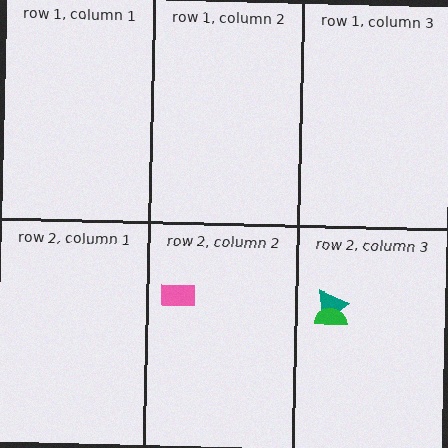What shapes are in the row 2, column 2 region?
The pink rectangle.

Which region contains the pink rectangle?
The row 2, column 2 region.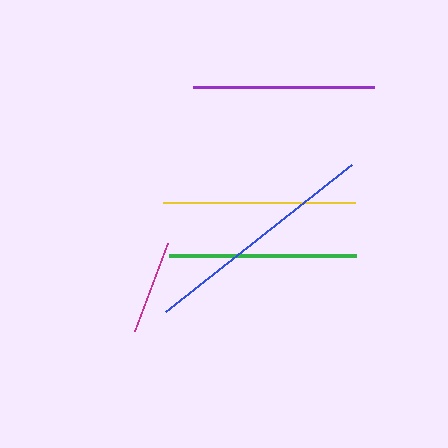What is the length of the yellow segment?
The yellow segment is approximately 192 pixels long.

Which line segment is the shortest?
The magenta line is the shortest at approximately 95 pixels.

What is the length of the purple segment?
The purple segment is approximately 180 pixels long.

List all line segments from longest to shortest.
From longest to shortest: blue, yellow, green, purple, magenta.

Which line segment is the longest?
The blue line is the longest at approximately 238 pixels.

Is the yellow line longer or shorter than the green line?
The yellow line is longer than the green line.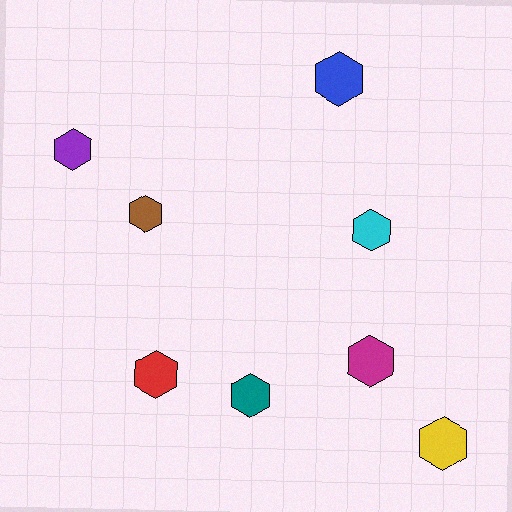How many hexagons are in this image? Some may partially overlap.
There are 8 hexagons.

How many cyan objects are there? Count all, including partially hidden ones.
There is 1 cyan object.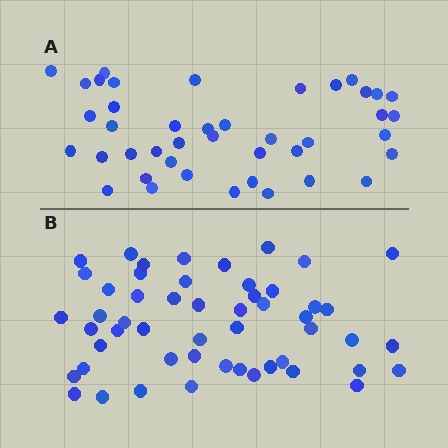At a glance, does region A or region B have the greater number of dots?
Region B (the bottom region) has more dots.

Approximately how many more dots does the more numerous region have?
Region B has roughly 10 or so more dots than region A.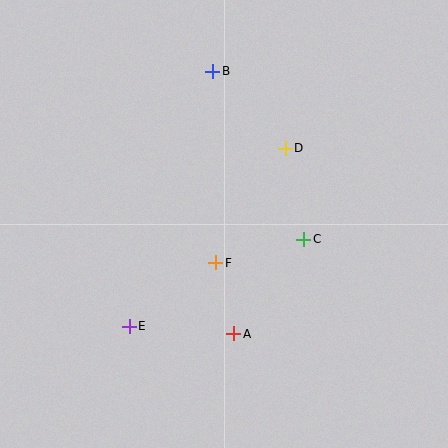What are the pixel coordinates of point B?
Point B is at (213, 71).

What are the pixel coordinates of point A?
Point A is at (234, 334).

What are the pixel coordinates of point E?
Point E is at (129, 326).